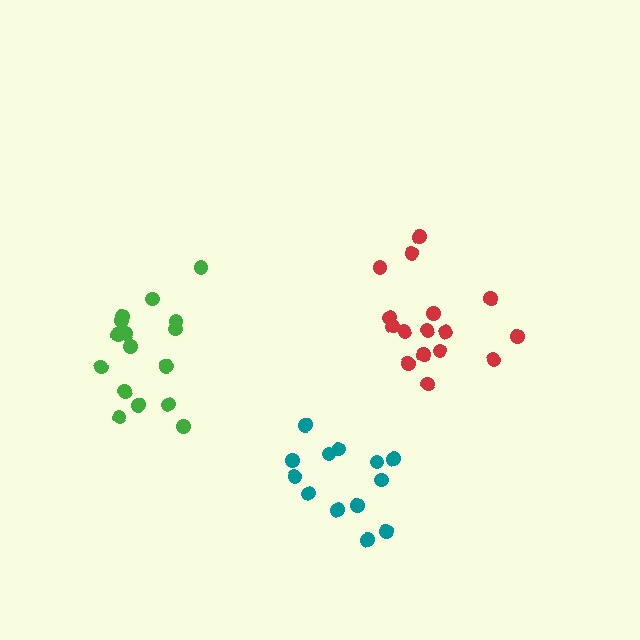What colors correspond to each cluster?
The clusters are colored: red, green, teal.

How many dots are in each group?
Group 1: 16 dots, Group 2: 16 dots, Group 3: 13 dots (45 total).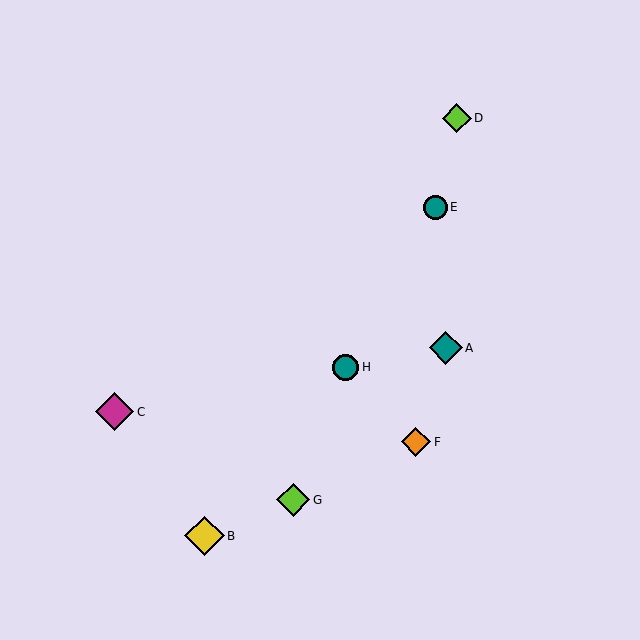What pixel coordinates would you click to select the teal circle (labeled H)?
Click at (346, 367) to select the teal circle H.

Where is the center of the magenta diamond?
The center of the magenta diamond is at (115, 412).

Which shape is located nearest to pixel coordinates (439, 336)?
The teal diamond (labeled A) at (446, 348) is nearest to that location.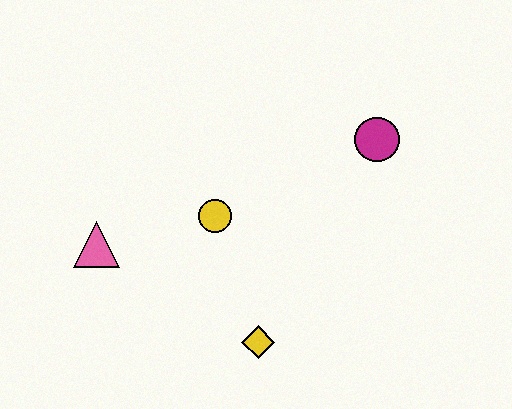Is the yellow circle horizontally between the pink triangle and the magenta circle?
Yes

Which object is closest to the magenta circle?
The yellow circle is closest to the magenta circle.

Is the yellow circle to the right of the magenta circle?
No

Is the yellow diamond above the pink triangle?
No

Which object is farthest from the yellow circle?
The magenta circle is farthest from the yellow circle.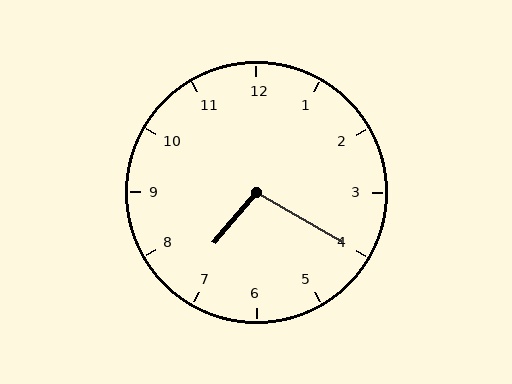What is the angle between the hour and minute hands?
Approximately 100 degrees.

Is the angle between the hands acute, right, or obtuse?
It is obtuse.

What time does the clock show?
7:20.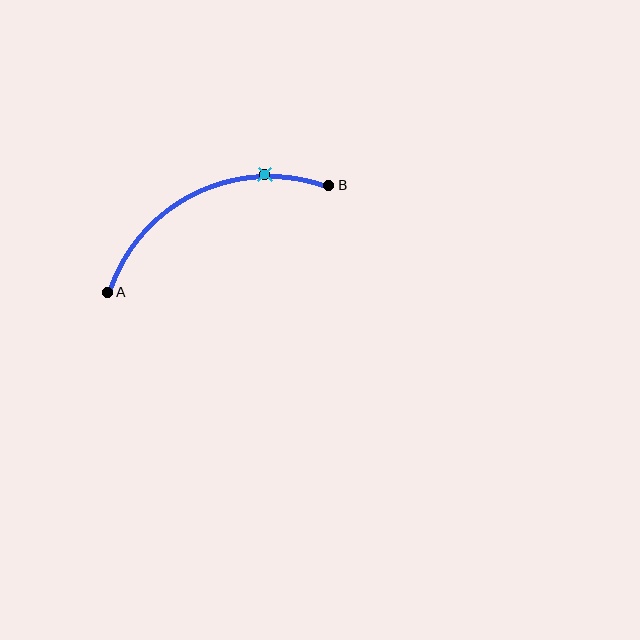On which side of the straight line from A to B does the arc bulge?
The arc bulges above the straight line connecting A and B.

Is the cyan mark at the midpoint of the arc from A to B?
No. The cyan mark lies on the arc but is closer to endpoint B. The arc midpoint would be at the point on the curve equidistant along the arc from both A and B.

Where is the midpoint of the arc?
The arc midpoint is the point on the curve farthest from the straight line joining A and B. It sits above that line.